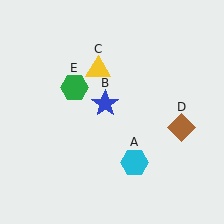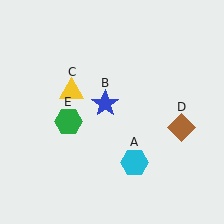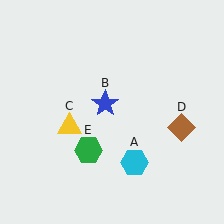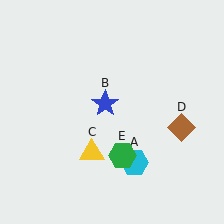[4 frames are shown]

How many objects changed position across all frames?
2 objects changed position: yellow triangle (object C), green hexagon (object E).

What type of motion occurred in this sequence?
The yellow triangle (object C), green hexagon (object E) rotated counterclockwise around the center of the scene.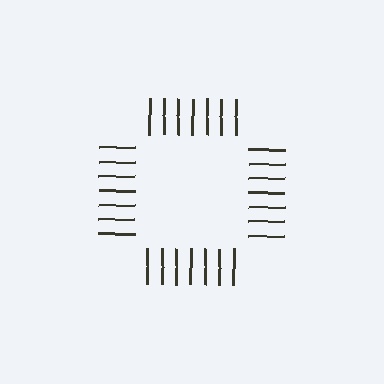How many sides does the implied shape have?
4 sides — the line-ends trace a square.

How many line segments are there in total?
28 — 7 along each of the 4 edges.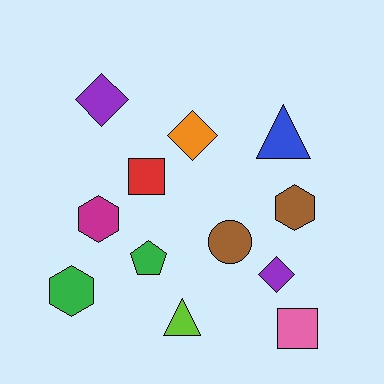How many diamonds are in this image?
There are 3 diamonds.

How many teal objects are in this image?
There are no teal objects.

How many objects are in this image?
There are 12 objects.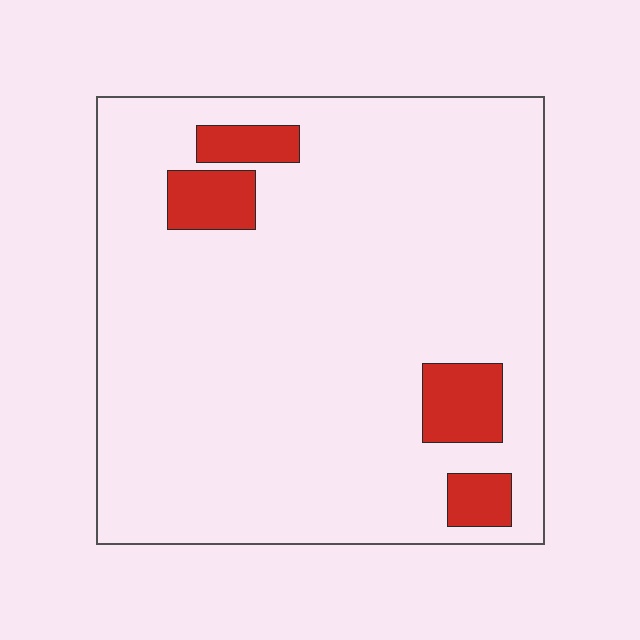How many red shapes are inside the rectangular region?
4.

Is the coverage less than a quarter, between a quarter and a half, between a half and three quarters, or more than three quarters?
Less than a quarter.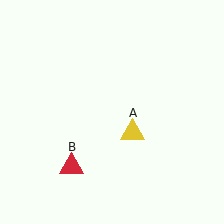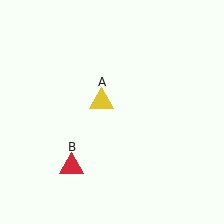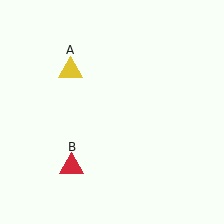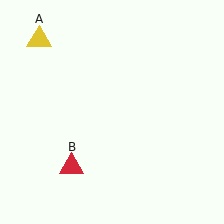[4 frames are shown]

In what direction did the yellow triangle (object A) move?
The yellow triangle (object A) moved up and to the left.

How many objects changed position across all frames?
1 object changed position: yellow triangle (object A).